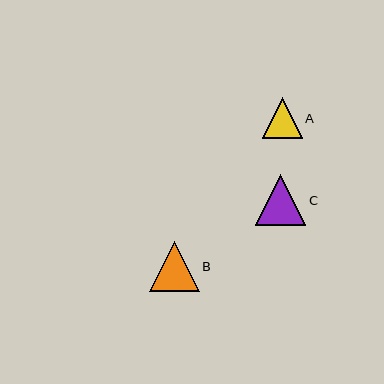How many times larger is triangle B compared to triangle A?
Triangle B is approximately 1.2 times the size of triangle A.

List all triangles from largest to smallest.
From largest to smallest: C, B, A.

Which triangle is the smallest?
Triangle A is the smallest with a size of approximately 40 pixels.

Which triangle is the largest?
Triangle C is the largest with a size of approximately 51 pixels.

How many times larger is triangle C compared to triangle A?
Triangle C is approximately 1.3 times the size of triangle A.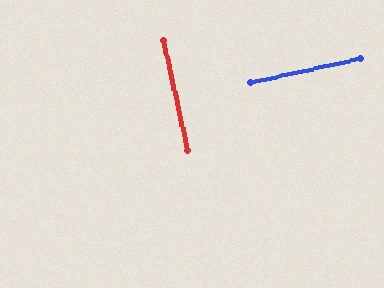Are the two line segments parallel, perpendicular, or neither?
Perpendicular — they meet at approximately 90°.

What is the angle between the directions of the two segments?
Approximately 90 degrees.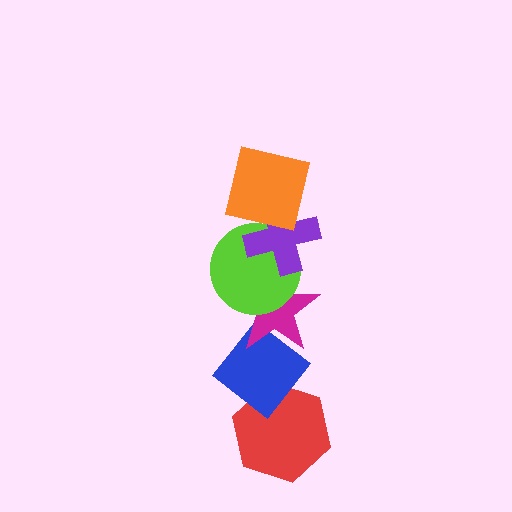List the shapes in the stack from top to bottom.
From top to bottom: the orange square, the purple cross, the lime circle, the magenta star, the blue diamond, the red hexagon.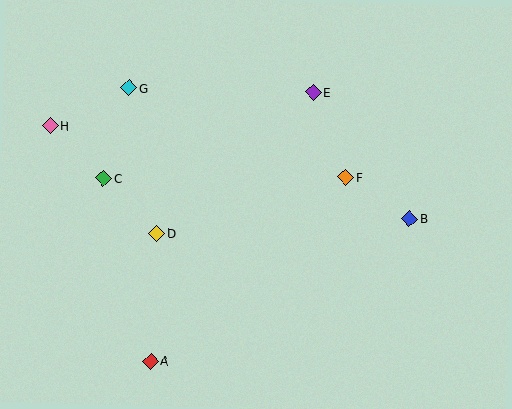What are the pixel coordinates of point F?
Point F is at (346, 177).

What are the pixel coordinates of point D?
Point D is at (157, 234).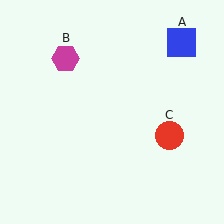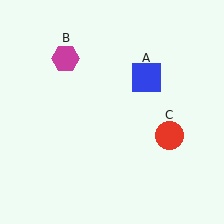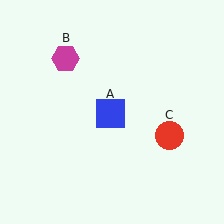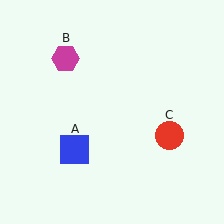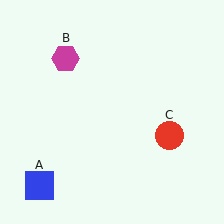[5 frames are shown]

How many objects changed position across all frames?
1 object changed position: blue square (object A).